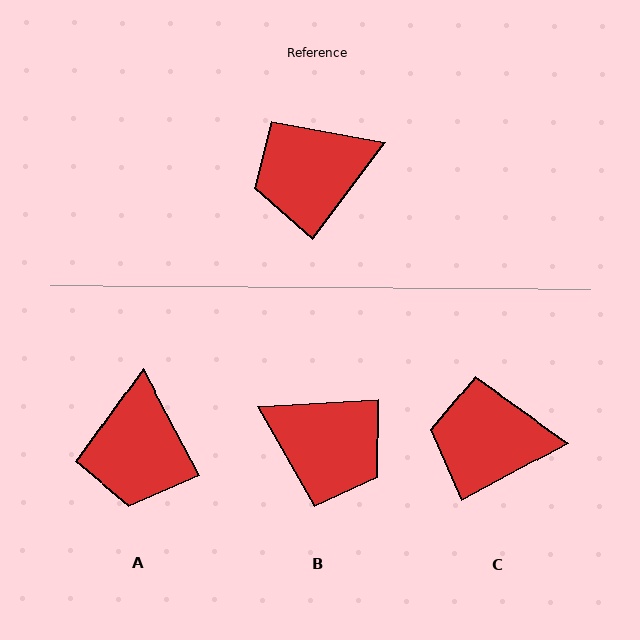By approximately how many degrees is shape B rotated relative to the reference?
Approximately 130 degrees counter-clockwise.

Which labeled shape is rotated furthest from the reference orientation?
B, about 130 degrees away.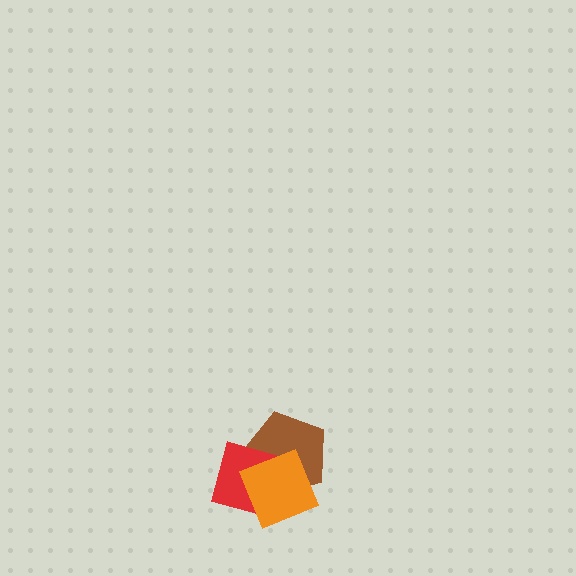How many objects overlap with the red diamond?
2 objects overlap with the red diamond.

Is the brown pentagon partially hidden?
Yes, it is partially covered by another shape.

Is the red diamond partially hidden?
Yes, it is partially covered by another shape.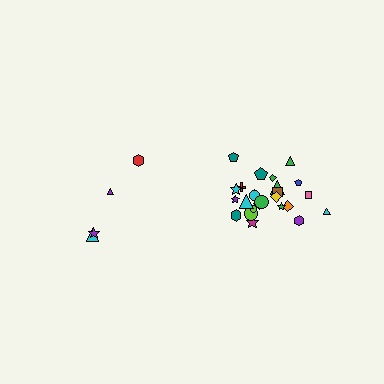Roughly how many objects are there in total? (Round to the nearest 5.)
Roughly 30 objects in total.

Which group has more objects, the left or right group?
The right group.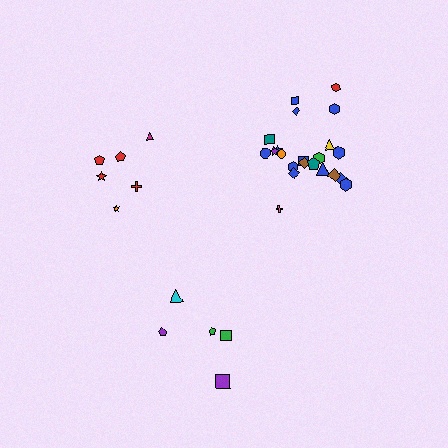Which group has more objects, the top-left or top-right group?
The top-right group.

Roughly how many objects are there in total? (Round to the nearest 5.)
Roughly 35 objects in total.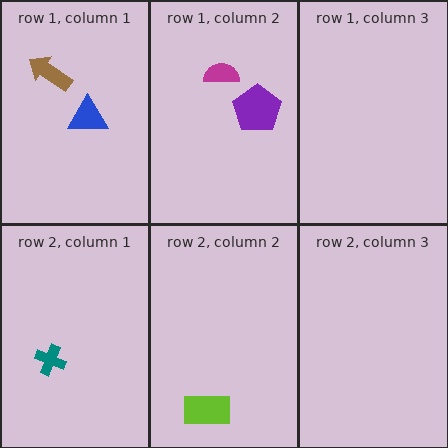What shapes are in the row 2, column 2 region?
The lime rectangle.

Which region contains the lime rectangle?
The row 2, column 2 region.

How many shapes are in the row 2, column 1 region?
1.